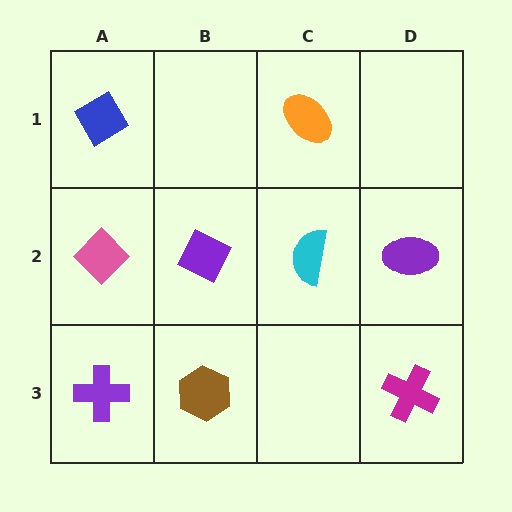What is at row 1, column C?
An orange ellipse.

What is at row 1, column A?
A blue diamond.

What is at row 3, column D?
A magenta cross.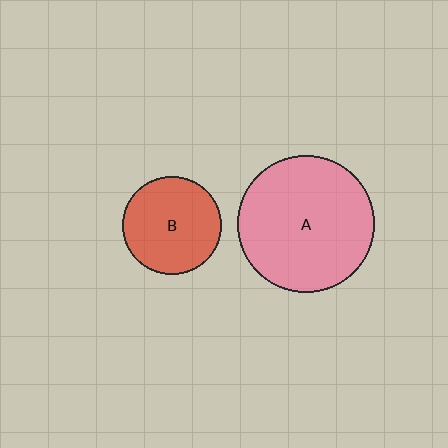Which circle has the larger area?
Circle A (pink).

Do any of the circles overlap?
No, none of the circles overlap.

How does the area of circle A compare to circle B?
Approximately 1.9 times.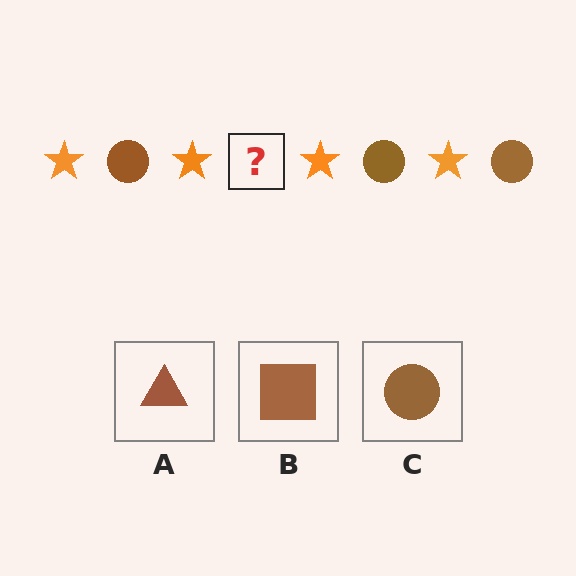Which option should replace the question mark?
Option C.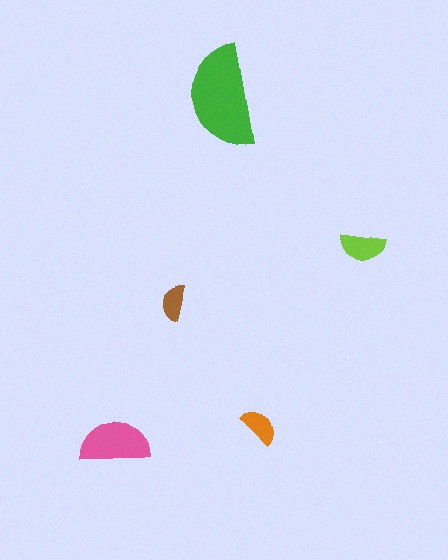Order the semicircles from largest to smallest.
the green one, the pink one, the lime one, the orange one, the brown one.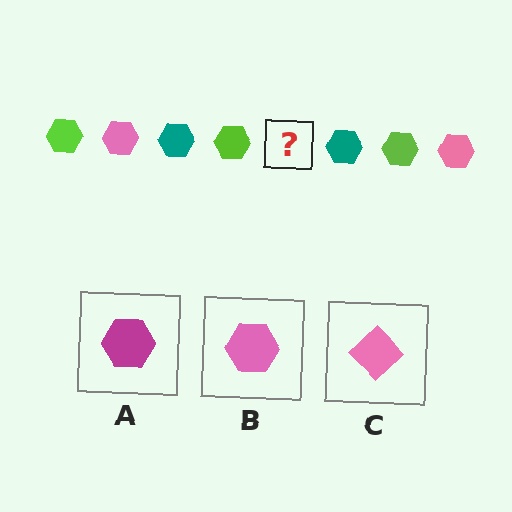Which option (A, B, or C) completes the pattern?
B.